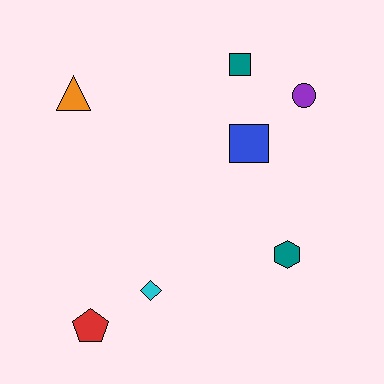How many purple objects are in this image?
There is 1 purple object.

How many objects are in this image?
There are 7 objects.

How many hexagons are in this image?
There is 1 hexagon.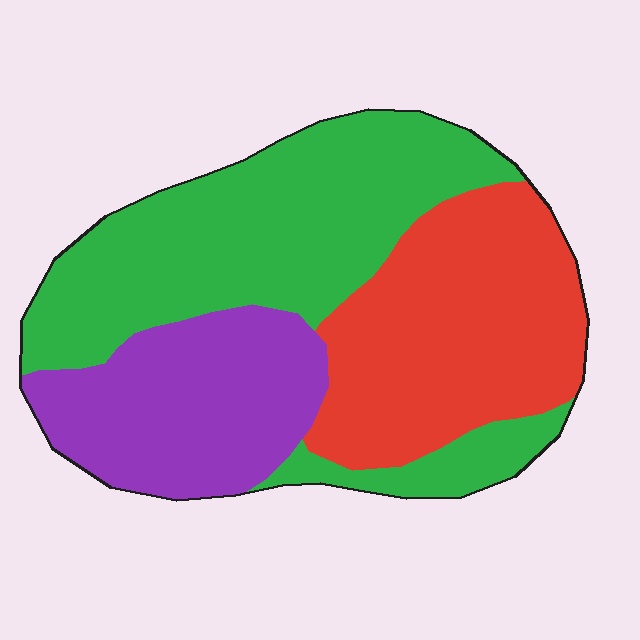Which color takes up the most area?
Green, at roughly 45%.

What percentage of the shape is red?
Red takes up about one third (1/3) of the shape.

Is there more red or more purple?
Red.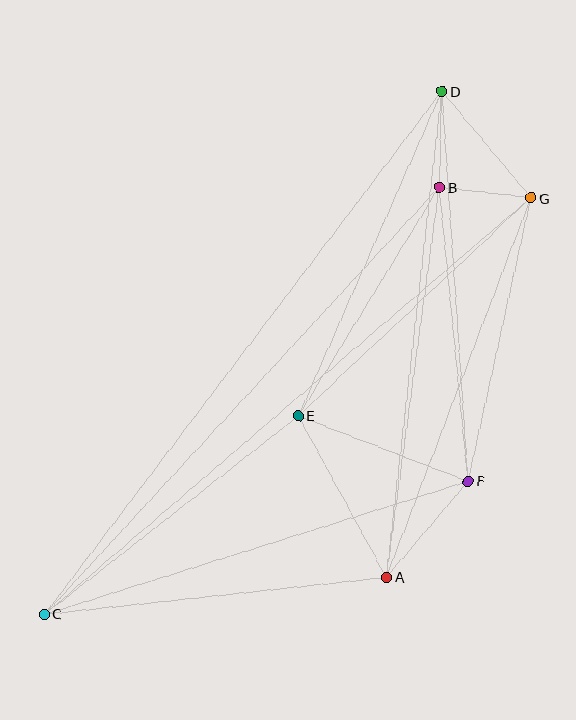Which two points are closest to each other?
Points B and G are closest to each other.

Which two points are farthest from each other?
Points C and D are farthest from each other.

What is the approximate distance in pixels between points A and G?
The distance between A and G is approximately 406 pixels.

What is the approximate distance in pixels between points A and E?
The distance between A and E is approximately 184 pixels.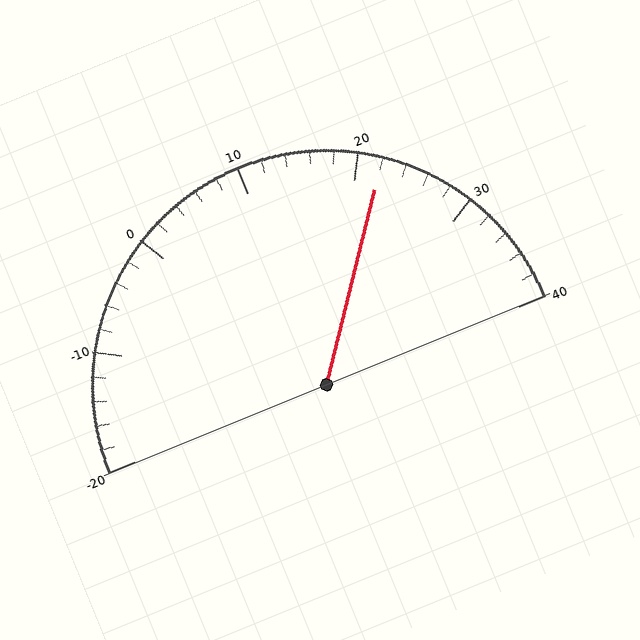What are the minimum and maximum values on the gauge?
The gauge ranges from -20 to 40.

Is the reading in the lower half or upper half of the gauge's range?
The reading is in the upper half of the range (-20 to 40).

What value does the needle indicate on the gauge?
The needle indicates approximately 22.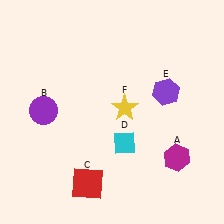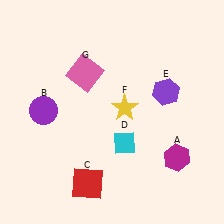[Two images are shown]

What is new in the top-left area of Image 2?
A pink square (G) was added in the top-left area of Image 2.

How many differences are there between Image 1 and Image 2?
There is 1 difference between the two images.